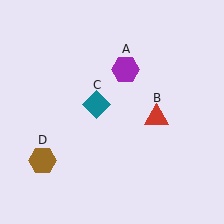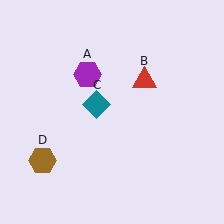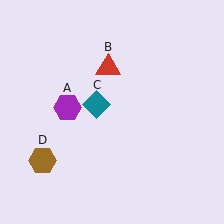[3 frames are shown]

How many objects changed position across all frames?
2 objects changed position: purple hexagon (object A), red triangle (object B).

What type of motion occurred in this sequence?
The purple hexagon (object A), red triangle (object B) rotated counterclockwise around the center of the scene.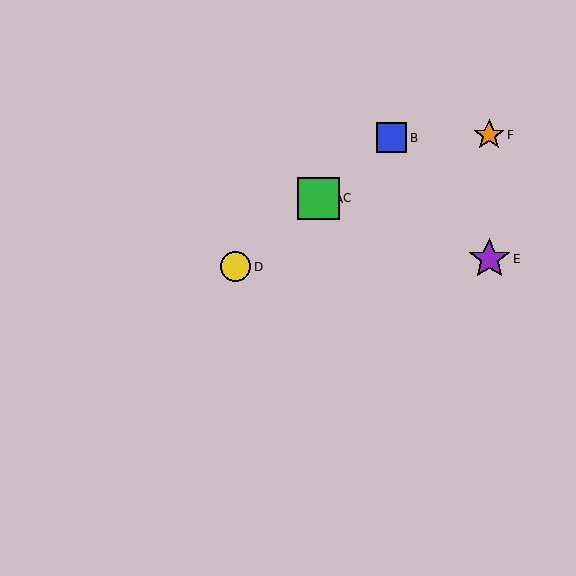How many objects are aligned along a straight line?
4 objects (A, B, C, D) are aligned along a straight line.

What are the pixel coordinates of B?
Object B is at (392, 138).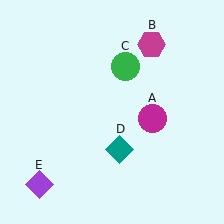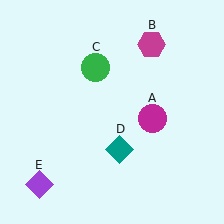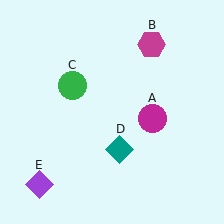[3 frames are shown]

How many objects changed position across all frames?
1 object changed position: green circle (object C).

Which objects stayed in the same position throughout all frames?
Magenta circle (object A) and magenta hexagon (object B) and teal diamond (object D) and purple diamond (object E) remained stationary.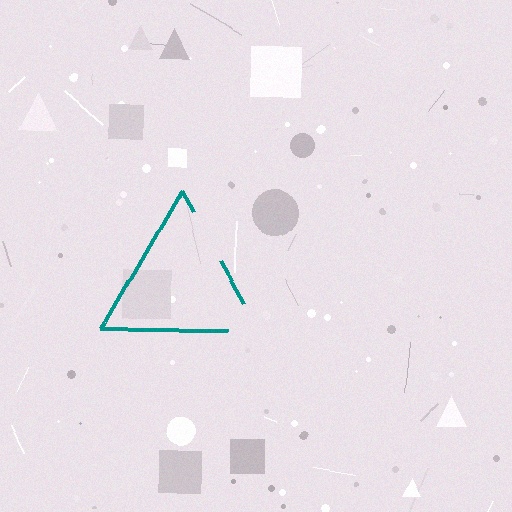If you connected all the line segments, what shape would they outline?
They would outline a triangle.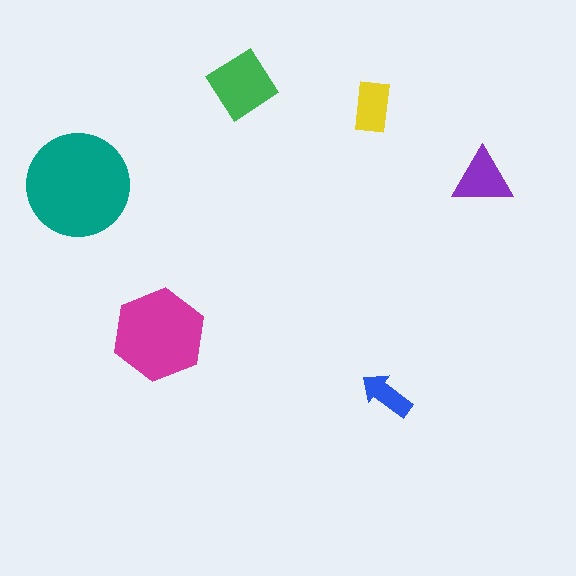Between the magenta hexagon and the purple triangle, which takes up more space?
The magenta hexagon.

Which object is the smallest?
The blue arrow.